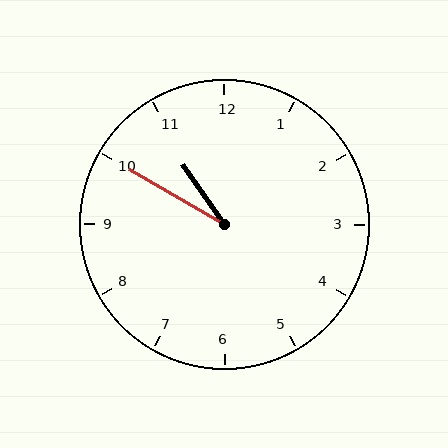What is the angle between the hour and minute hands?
Approximately 25 degrees.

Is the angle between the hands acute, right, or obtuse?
It is acute.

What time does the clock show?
10:50.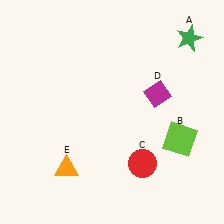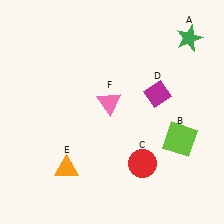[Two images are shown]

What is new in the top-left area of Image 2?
A pink triangle (F) was added in the top-left area of Image 2.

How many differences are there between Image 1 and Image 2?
There is 1 difference between the two images.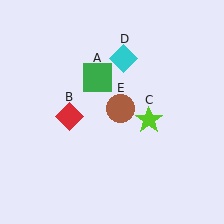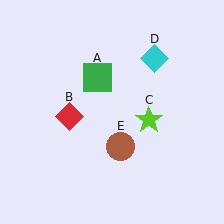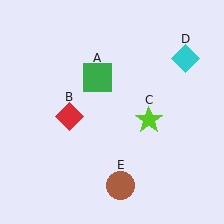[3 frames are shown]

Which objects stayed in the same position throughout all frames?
Green square (object A) and red diamond (object B) and lime star (object C) remained stationary.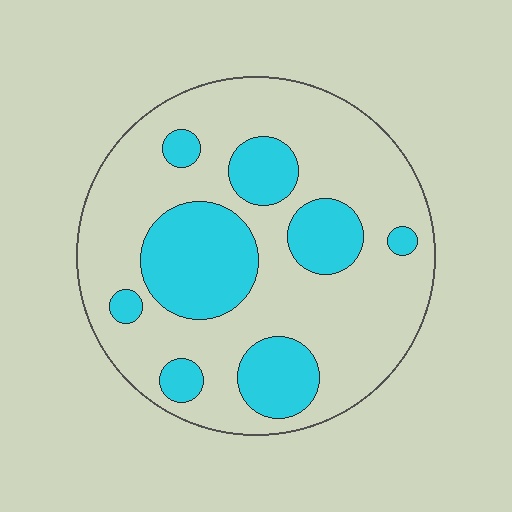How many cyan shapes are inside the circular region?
8.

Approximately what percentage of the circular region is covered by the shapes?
Approximately 30%.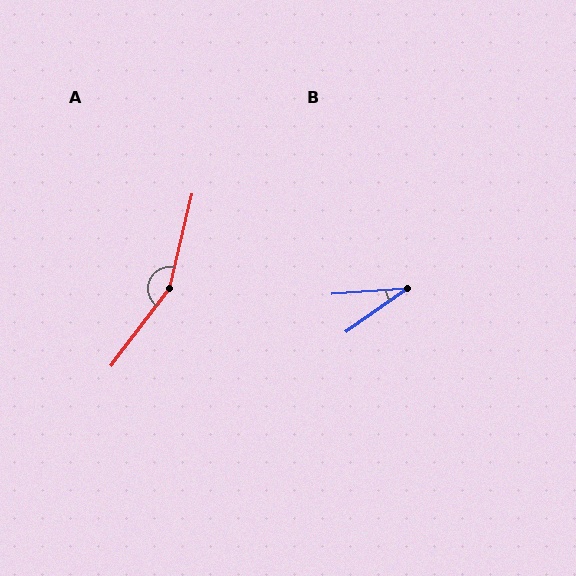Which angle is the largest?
A, at approximately 156 degrees.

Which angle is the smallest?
B, at approximately 31 degrees.